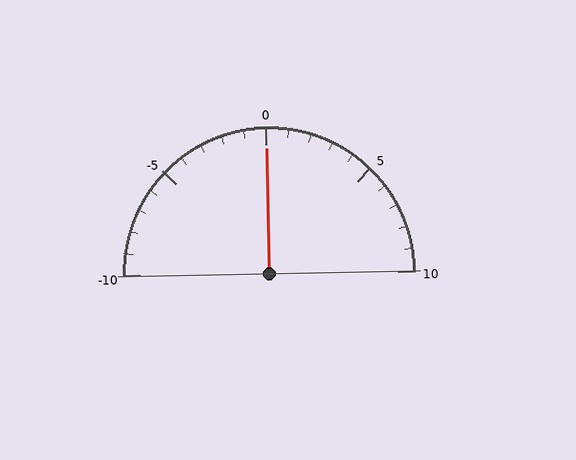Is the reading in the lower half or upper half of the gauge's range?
The reading is in the upper half of the range (-10 to 10).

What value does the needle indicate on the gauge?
The needle indicates approximately 0.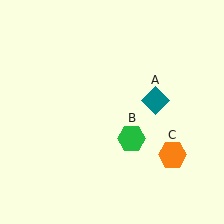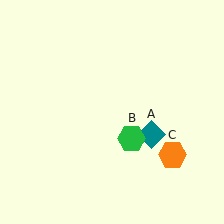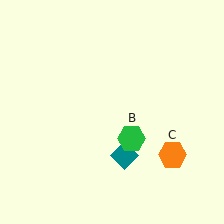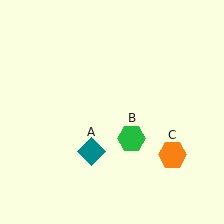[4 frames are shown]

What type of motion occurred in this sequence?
The teal diamond (object A) rotated clockwise around the center of the scene.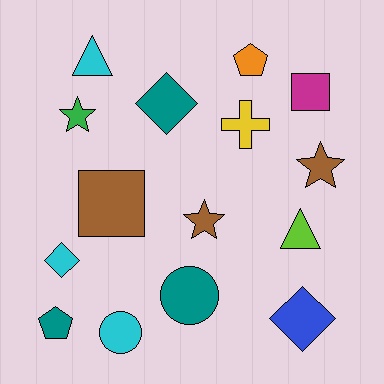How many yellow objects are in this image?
There is 1 yellow object.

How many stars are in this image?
There are 3 stars.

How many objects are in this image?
There are 15 objects.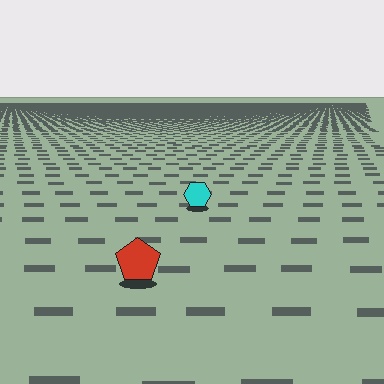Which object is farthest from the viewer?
The cyan hexagon is farthest from the viewer. It appears smaller and the ground texture around it is denser.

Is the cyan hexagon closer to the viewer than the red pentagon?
No. The red pentagon is closer — you can tell from the texture gradient: the ground texture is coarser near it.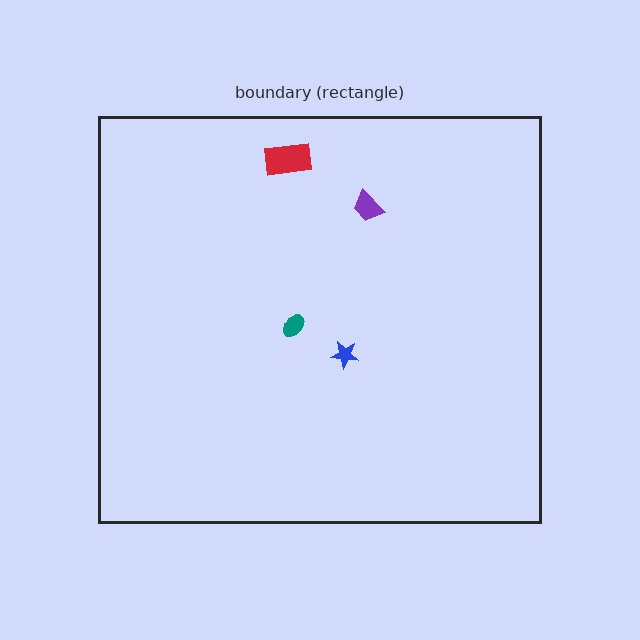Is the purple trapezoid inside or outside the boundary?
Inside.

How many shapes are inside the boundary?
4 inside, 0 outside.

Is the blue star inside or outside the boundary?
Inside.